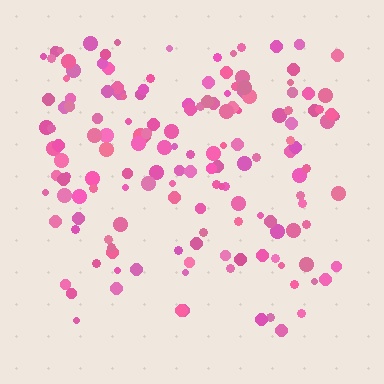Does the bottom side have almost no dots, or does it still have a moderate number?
Still a moderate number, just noticeably fewer than the top.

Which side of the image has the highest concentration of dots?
The top.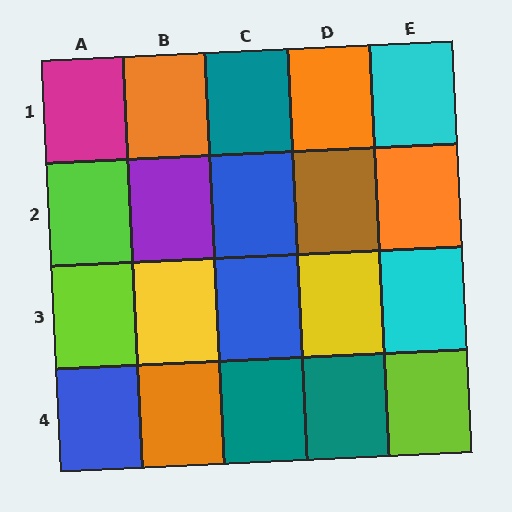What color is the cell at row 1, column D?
Orange.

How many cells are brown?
1 cell is brown.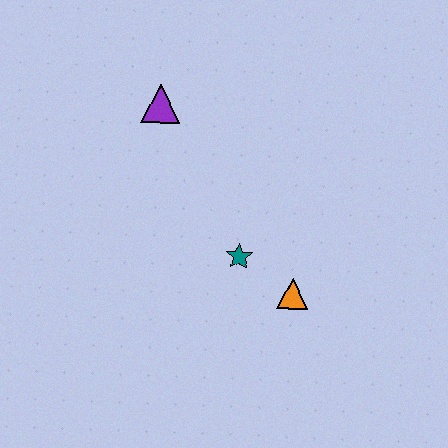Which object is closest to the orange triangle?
The teal star is closest to the orange triangle.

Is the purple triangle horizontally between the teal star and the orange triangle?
No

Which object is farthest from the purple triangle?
The orange triangle is farthest from the purple triangle.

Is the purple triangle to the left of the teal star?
Yes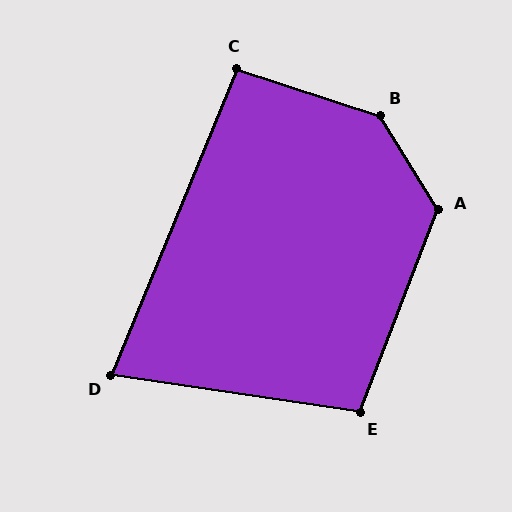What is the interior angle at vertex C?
Approximately 94 degrees (approximately right).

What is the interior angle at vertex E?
Approximately 103 degrees (obtuse).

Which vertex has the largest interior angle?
B, at approximately 139 degrees.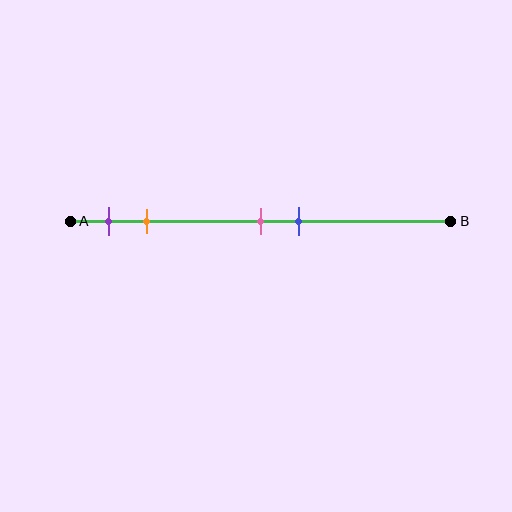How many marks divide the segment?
There are 4 marks dividing the segment.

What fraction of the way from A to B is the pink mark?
The pink mark is approximately 50% (0.5) of the way from A to B.